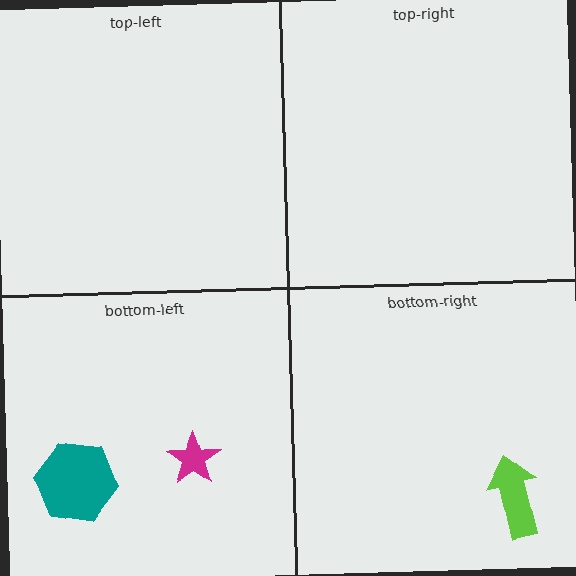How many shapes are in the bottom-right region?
1.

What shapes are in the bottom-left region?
The teal hexagon, the magenta star.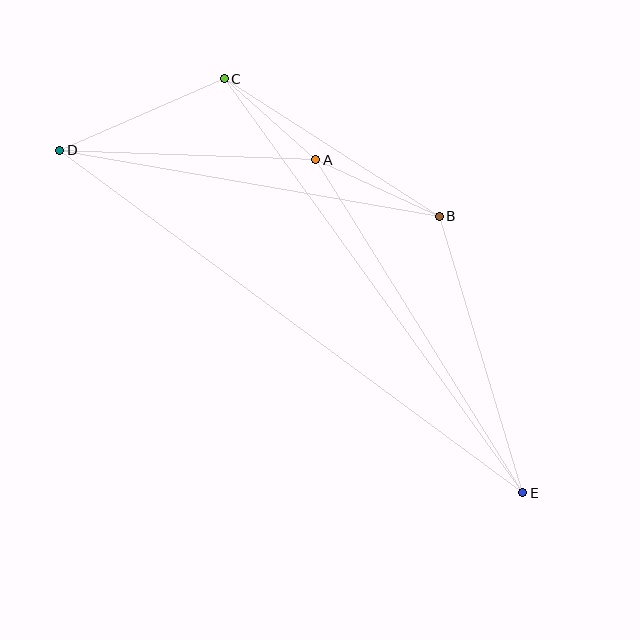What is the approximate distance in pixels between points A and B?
The distance between A and B is approximately 136 pixels.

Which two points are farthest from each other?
Points D and E are farthest from each other.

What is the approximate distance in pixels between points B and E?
The distance between B and E is approximately 289 pixels.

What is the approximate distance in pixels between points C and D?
The distance between C and D is approximately 179 pixels.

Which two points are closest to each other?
Points A and C are closest to each other.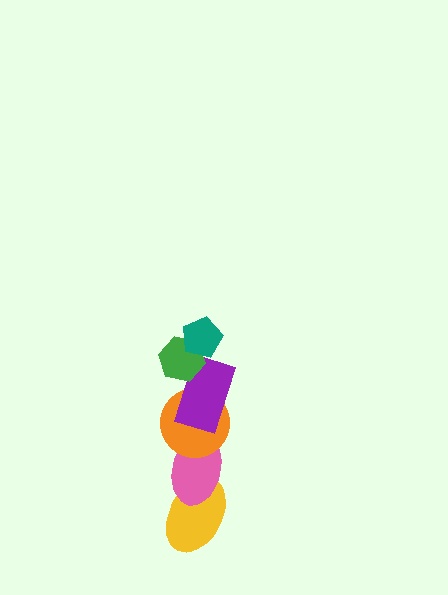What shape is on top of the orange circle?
The purple rectangle is on top of the orange circle.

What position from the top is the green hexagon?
The green hexagon is 2nd from the top.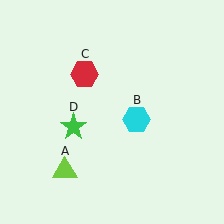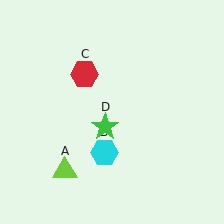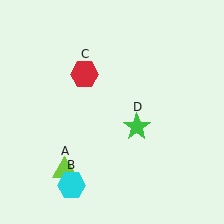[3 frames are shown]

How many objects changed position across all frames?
2 objects changed position: cyan hexagon (object B), green star (object D).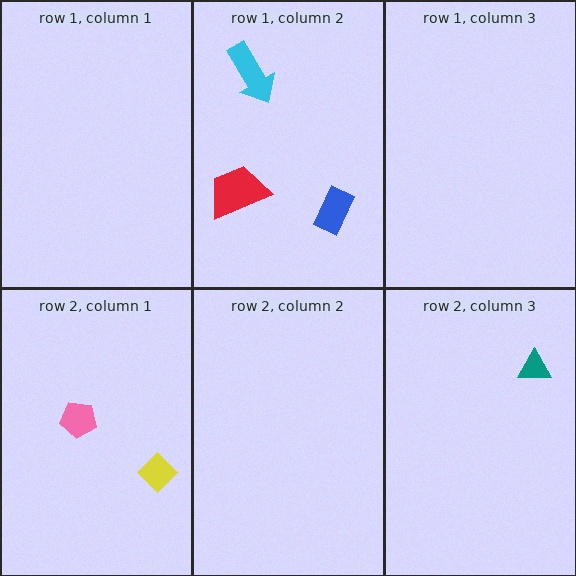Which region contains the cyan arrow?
The row 1, column 2 region.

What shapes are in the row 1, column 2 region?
The cyan arrow, the blue rectangle, the red trapezoid.